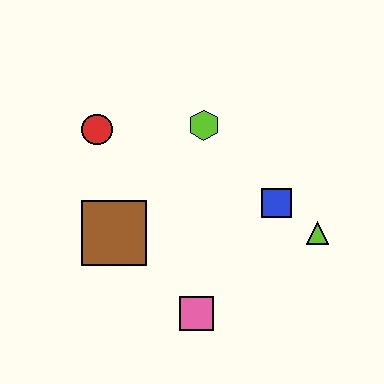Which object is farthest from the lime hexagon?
The pink square is farthest from the lime hexagon.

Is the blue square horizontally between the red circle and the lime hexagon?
No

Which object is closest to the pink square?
The brown square is closest to the pink square.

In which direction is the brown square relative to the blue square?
The brown square is to the left of the blue square.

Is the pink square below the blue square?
Yes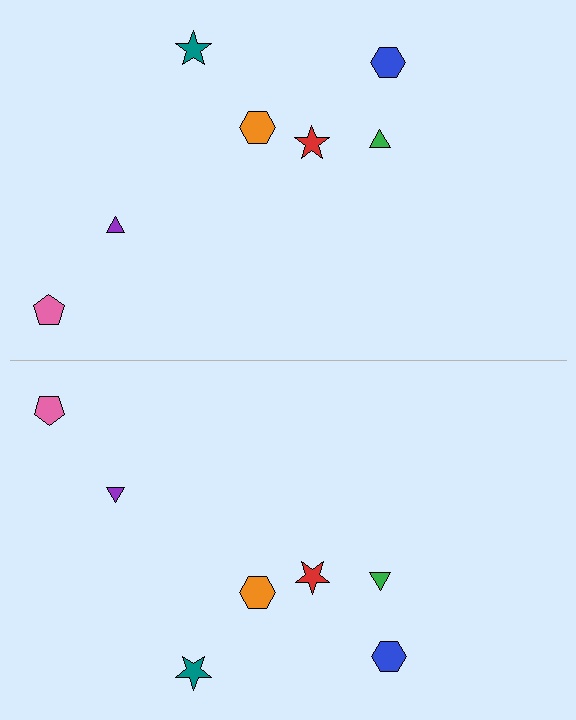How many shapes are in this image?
There are 14 shapes in this image.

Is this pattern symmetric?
Yes, this pattern has bilateral (reflection) symmetry.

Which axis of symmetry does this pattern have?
The pattern has a horizontal axis of symmetry running through the center of the image.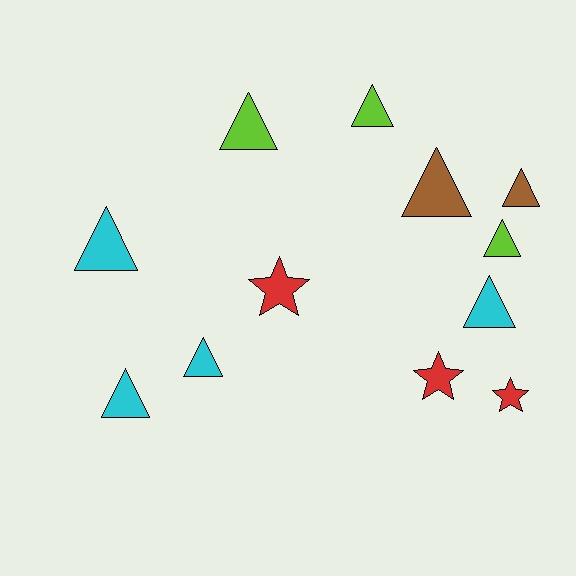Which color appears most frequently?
Cyan, with 4 objects.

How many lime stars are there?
There are no lime stars.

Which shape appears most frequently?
Triangle, with 9 objects.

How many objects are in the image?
There are 12 objects.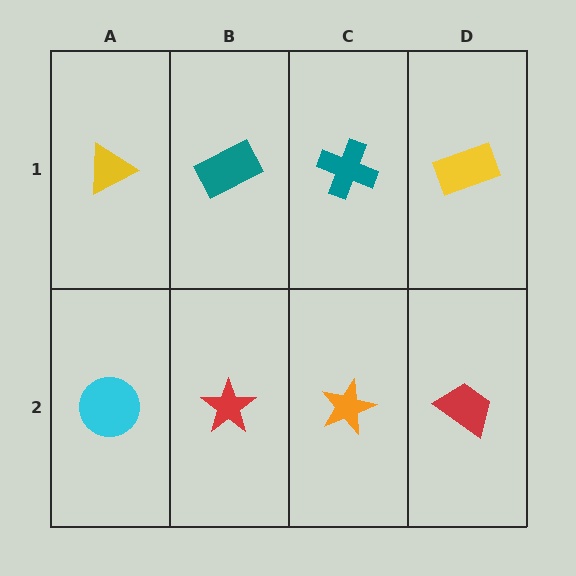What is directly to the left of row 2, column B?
A cyan circle.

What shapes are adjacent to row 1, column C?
An orange star (row 2, column C), a teal rectangle (row 1, column B), a yellow rectangle (row 1, column D).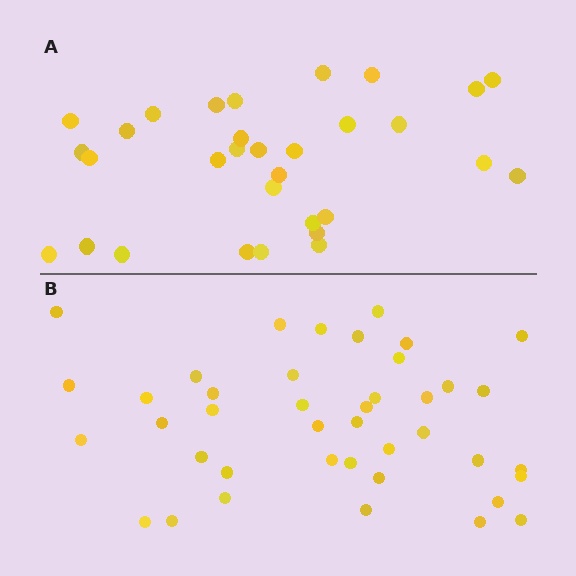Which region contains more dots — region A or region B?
Region B (the bottom region) has more dots.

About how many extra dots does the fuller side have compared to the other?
Region B has roughly 10 or so more dots than region A.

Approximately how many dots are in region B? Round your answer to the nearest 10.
About 40 dots. (The exact count is 41, which rounds to 40.)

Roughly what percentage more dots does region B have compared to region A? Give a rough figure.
About 30% more.